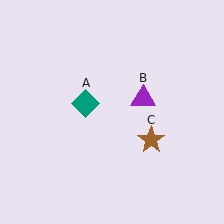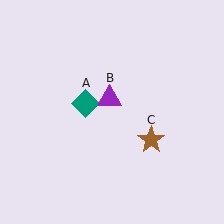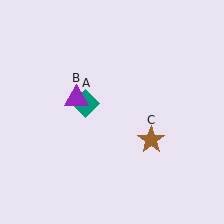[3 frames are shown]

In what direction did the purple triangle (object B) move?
The purple triangle (object B) moved left.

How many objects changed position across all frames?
1 object changed position: purple triangle (object B).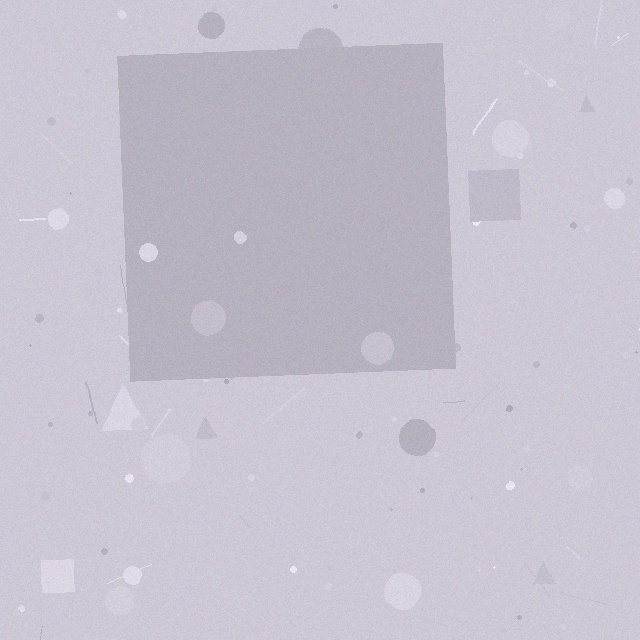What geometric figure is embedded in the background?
A square is embedded in the background.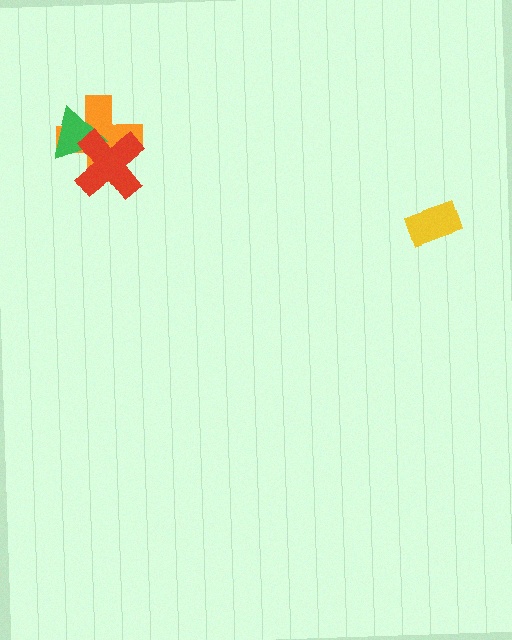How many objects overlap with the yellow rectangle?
0 objects overlap with the yellow rectangle.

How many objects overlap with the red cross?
2 objects overlap with the red cross.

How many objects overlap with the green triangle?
2 objects overlap with the green triangle.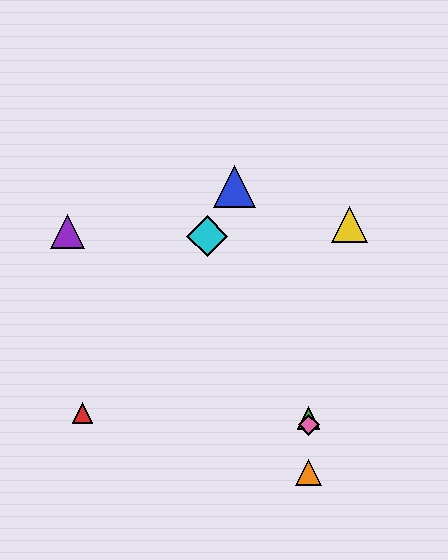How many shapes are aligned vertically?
3 shapes (the green triangle, the orange triangle, the pink diamond) are aligned vertically.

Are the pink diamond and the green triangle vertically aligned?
Yes, both are at x≈309.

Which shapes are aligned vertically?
The green triangle, the orange triangle, the pink diamond are aligned vertically.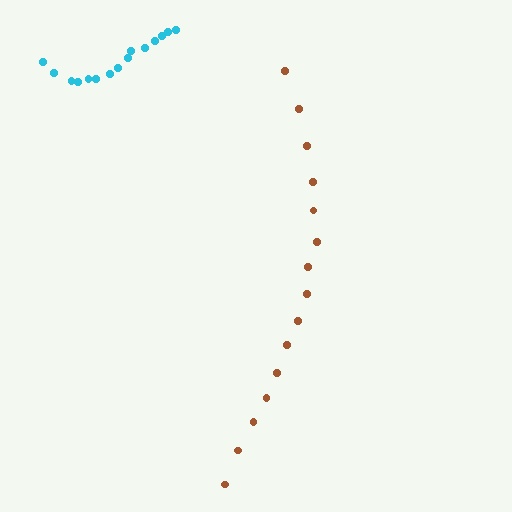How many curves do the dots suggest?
There are 2 distinct paths.